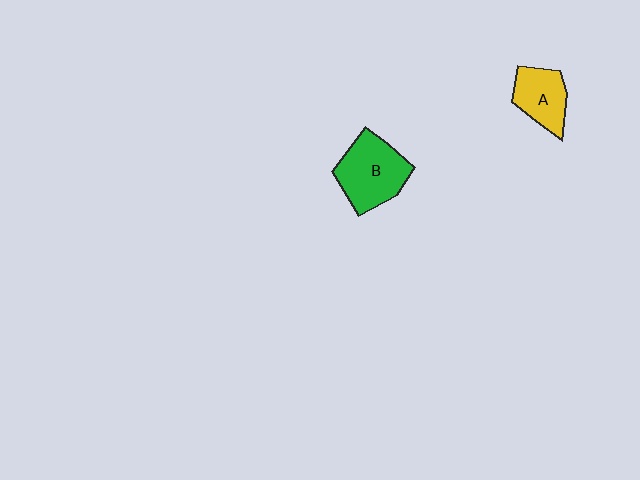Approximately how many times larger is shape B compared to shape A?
Approximately 1.5 times.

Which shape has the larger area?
Shape B (green).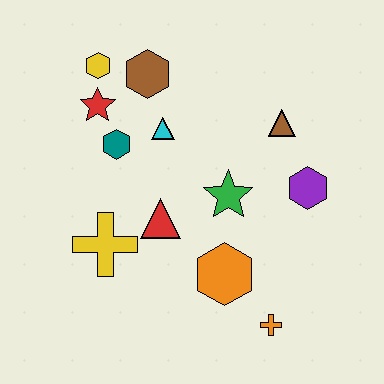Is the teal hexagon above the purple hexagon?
Yes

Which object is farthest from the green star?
The yellow hexagon is farthest from the green star.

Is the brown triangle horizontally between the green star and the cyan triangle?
No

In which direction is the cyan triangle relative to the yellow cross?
The cyan triangle is above the yellow cross.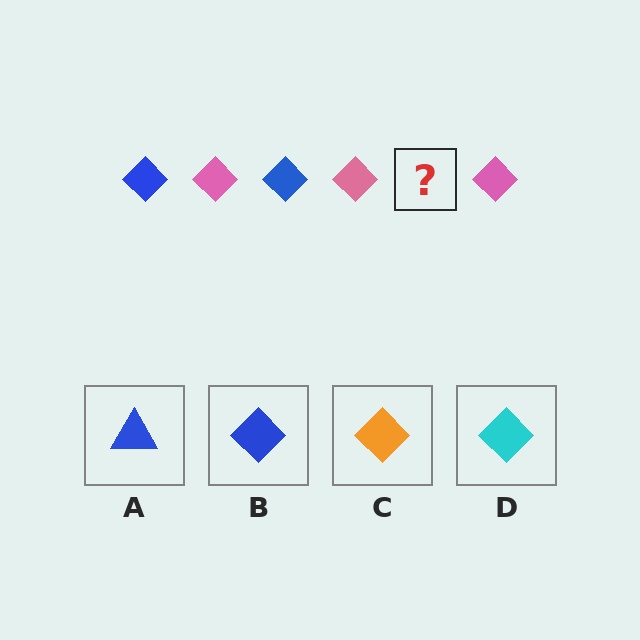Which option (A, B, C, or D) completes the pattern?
B.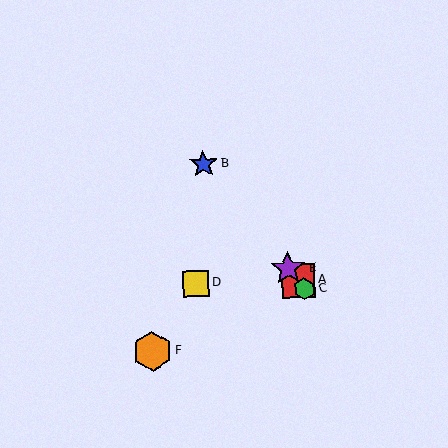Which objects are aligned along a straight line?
Objects A, B, C, E are aligned along a straight line.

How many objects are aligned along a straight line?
4 objects (A, B, C, E) are aligned along a straight line.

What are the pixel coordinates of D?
Object D is at (196, 284).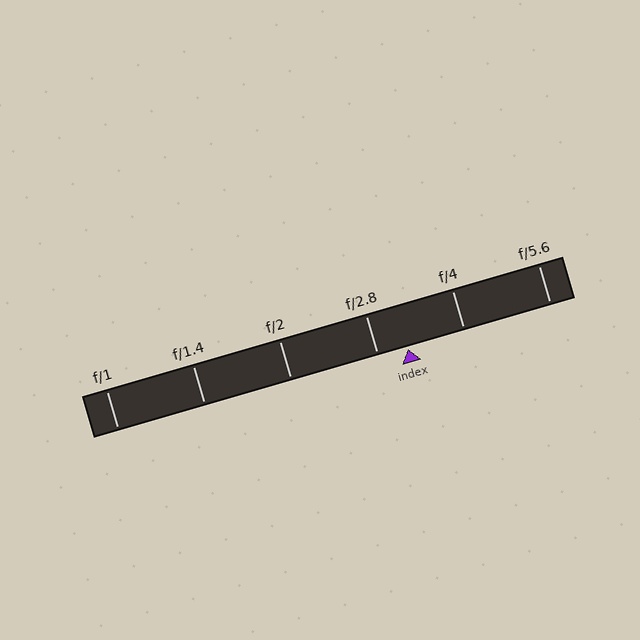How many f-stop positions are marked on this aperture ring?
There are 6 f-stop positions marked.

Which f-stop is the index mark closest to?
The index mark is closest to f/2.8.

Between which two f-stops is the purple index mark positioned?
The index mark is between f/2.8 and f/4.